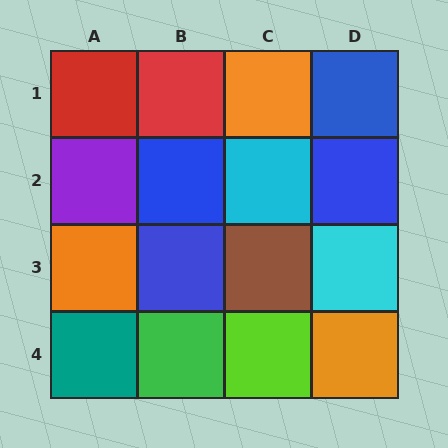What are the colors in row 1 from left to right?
Red, red, orange, blue.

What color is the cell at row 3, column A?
Orange.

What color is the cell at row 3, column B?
Blue.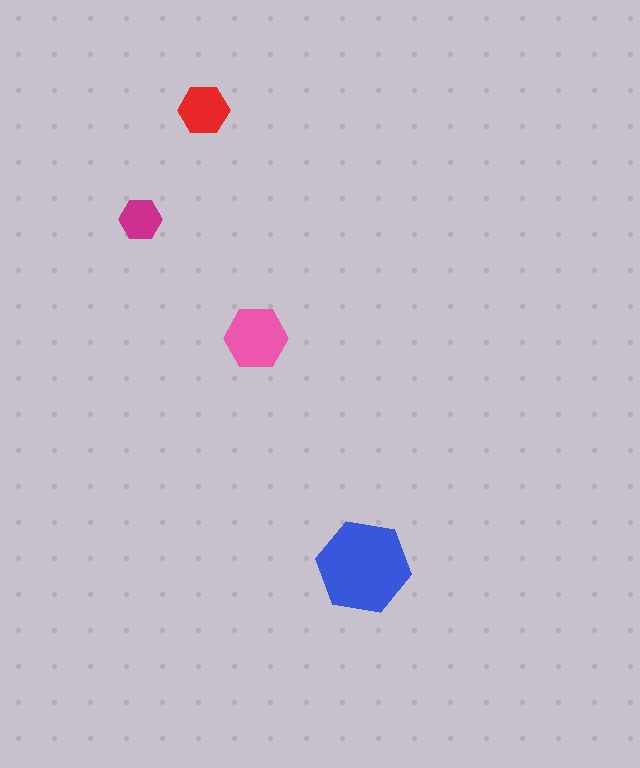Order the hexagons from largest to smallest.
the blue one, the pink one, the red one, the magenta one.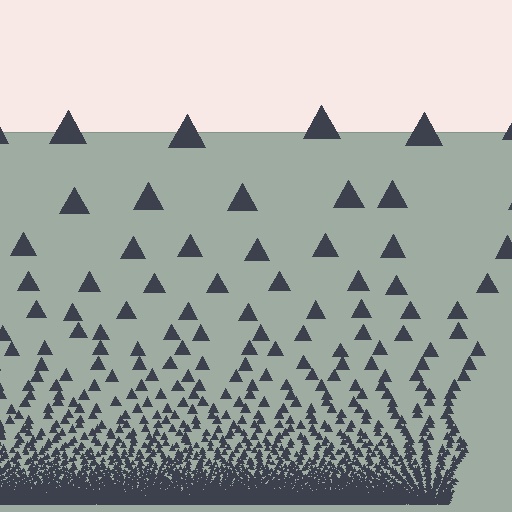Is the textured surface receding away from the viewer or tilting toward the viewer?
The surface appears to tilt toward the viewer. Texture elements get larger and sparser toward the top.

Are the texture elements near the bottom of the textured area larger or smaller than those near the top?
Smaller. The gradient is inverted — elements near the bottom are smaller and denser.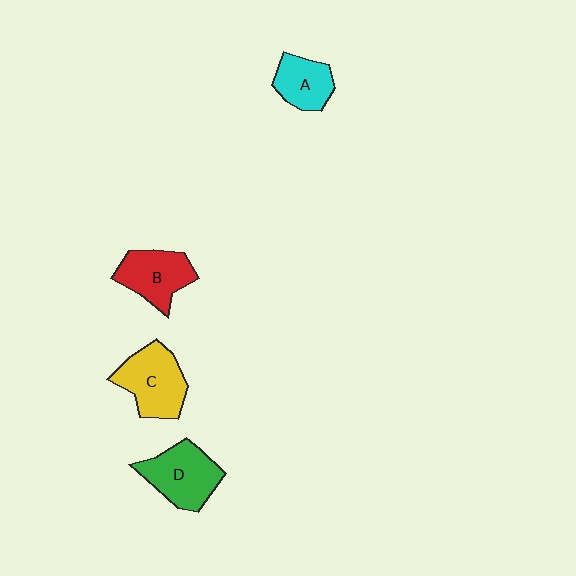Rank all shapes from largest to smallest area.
From largest to smallest: C (yellow), D (green), B (red), A (cyan).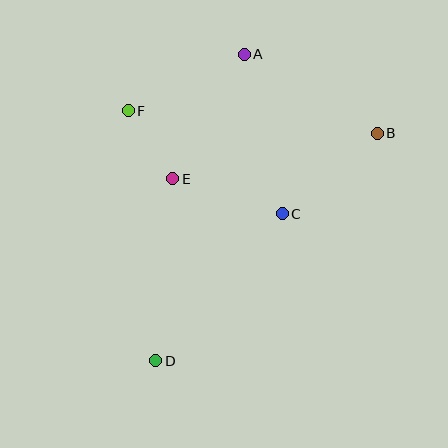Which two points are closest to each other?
Points E and F are closest to each other.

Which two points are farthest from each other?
Points A and D are farthest from each other.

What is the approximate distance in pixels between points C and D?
The distance between C and D is approximately 194 pixels.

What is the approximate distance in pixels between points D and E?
The distance between D and E is approximately 183 pixels.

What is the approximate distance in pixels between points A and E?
The distance between A and E is approximately 144 pixels.